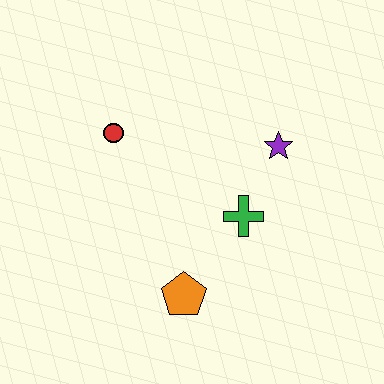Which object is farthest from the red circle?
The orange pentagon is farthest from the red circle.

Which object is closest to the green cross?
The purple star is closest to the green cross.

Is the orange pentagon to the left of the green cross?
Yes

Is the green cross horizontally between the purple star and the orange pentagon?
Yes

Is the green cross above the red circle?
No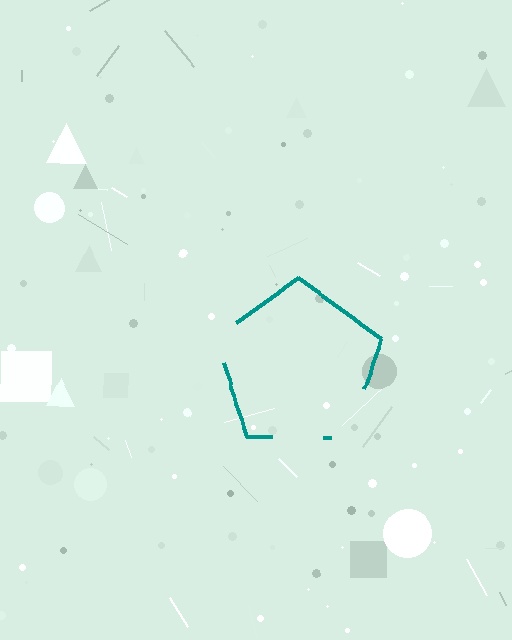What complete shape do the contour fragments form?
The contour fragments form a pentagon.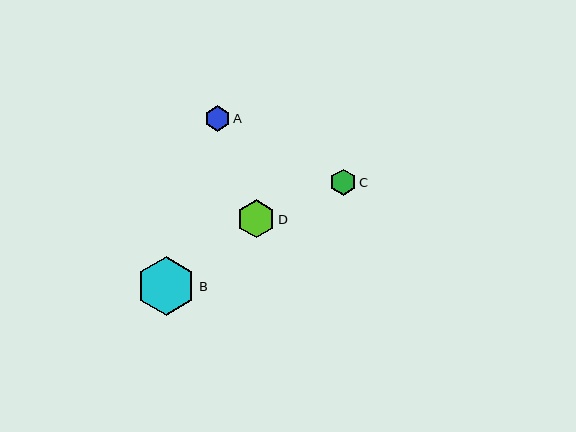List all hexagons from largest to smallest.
From largest to smallest: B, D, C, A.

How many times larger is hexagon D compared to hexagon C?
Hexagon D is approximately 1.5 times the size of hexagon C.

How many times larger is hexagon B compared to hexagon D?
Hexagon B is approximately 1.6 times the size of hexagon D.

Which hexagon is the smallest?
Hexagon A is the smallest with a size of approximately 25 pixels.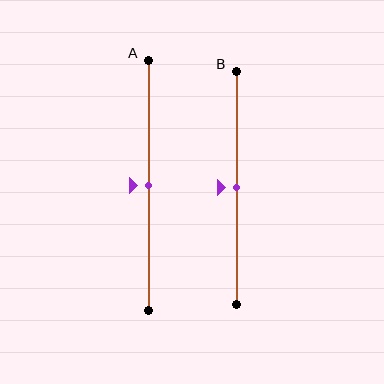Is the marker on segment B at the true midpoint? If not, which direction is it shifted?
Yes, the marker on segment B is at the true midpoint.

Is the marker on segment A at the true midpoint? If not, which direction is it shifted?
Yes, the marker on segment A is at the true midpoint.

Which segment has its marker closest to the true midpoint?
Segment A has its marker closest to the true midpoint.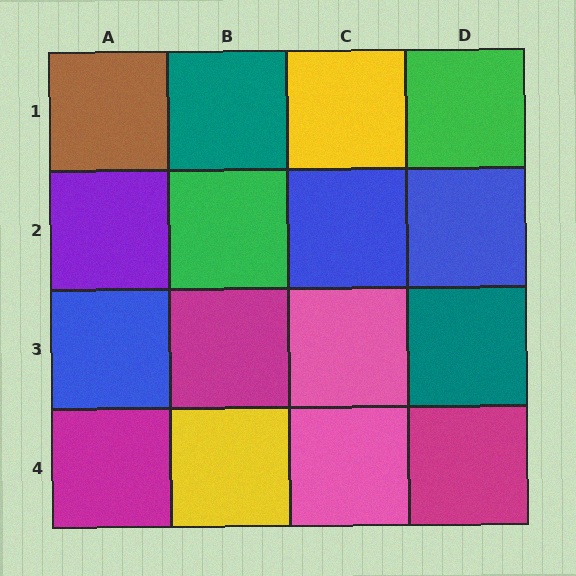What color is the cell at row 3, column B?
Magenta.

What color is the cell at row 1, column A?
Brown.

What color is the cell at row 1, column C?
Yellow.